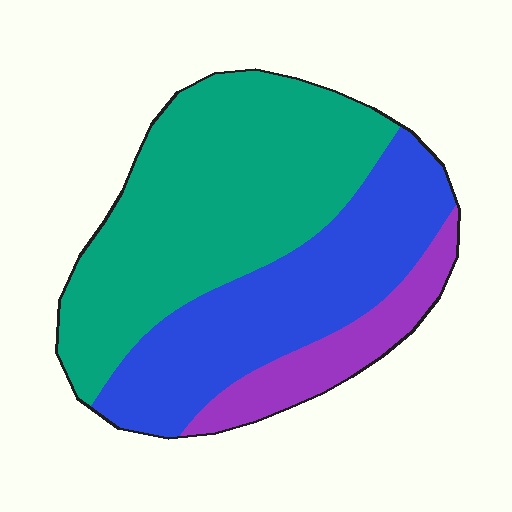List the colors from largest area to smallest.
From largest to smallest: teal, blue, purple.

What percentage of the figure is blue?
Blue takes up between a third and a half of the figure.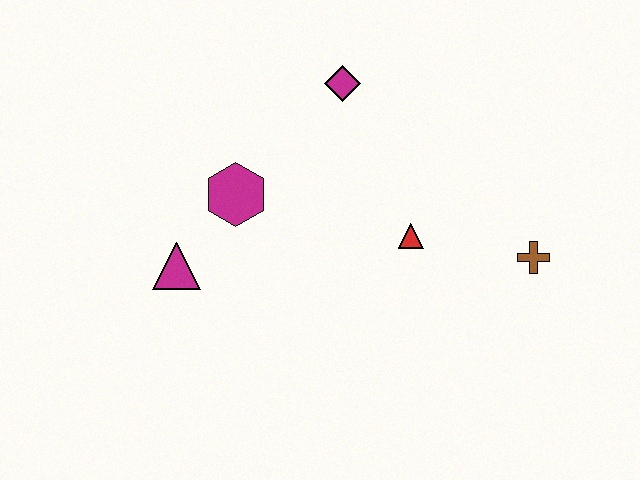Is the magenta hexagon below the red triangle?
No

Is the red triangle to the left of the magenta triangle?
No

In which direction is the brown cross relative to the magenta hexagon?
The brown cross is to the right of the magenta hexagon.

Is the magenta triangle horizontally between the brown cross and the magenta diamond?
No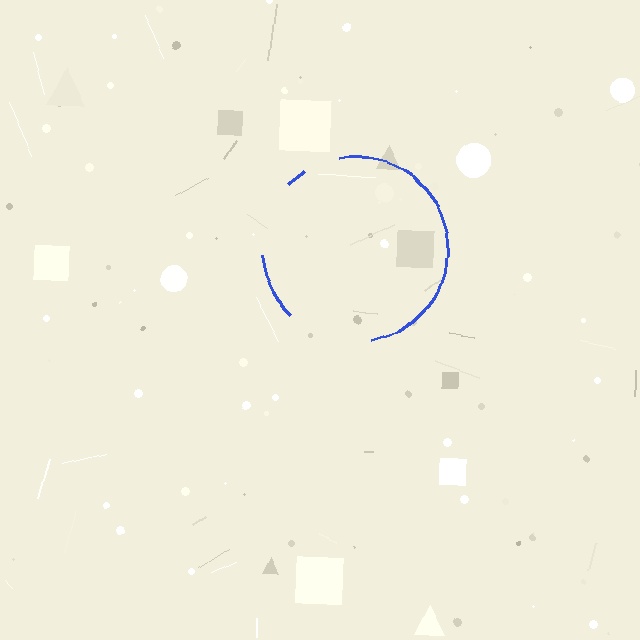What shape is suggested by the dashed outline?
The dashed outline suggests a circle.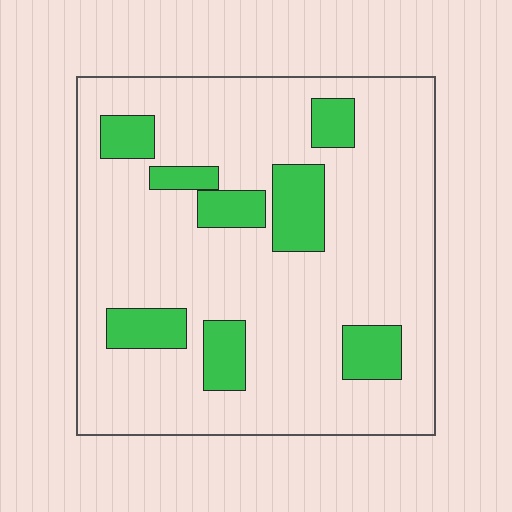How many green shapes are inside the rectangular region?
8.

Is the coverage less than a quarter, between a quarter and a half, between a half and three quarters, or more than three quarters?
Less than a quarter.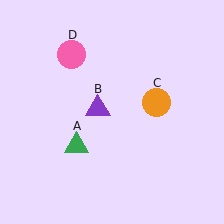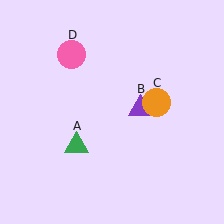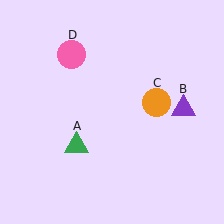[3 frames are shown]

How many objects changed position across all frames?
1 object changed position: purple triangle (object B).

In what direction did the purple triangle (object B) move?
The purple triangle (object B) moved right.